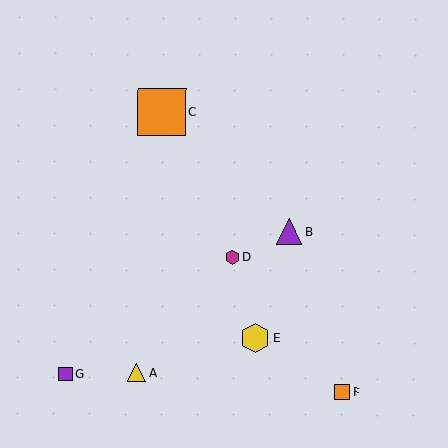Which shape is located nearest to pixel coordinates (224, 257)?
The magenta hexagon (labeled D) at (232, 257) is nearest to that location.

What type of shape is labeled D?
Shape D is a magenta hexagon.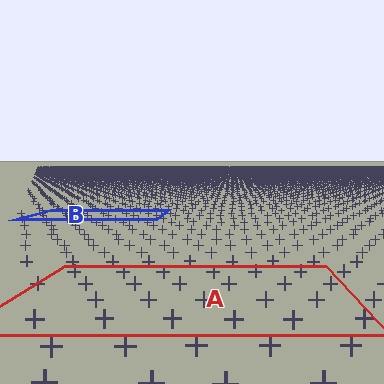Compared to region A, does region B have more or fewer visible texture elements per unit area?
Region B has more texture elements per unit area — they are packed more densely because it is farther away.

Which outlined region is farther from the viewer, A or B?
Region B is farther from the viewer — the texture elements inside it appear smaller and more densely packed.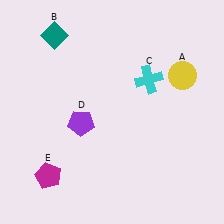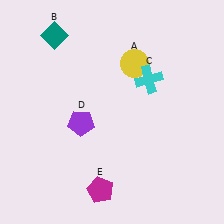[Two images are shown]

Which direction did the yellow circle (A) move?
The yellow circle (A) moved left.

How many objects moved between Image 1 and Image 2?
2 objects moved between the two images.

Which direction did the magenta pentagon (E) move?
The magenta pentagon (E) moved right.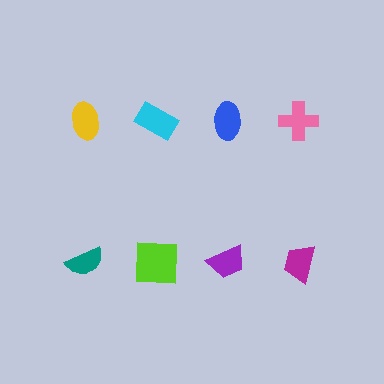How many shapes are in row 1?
4 shapes.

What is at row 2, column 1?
A teal semicircle.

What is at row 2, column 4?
A magenta trapezoid.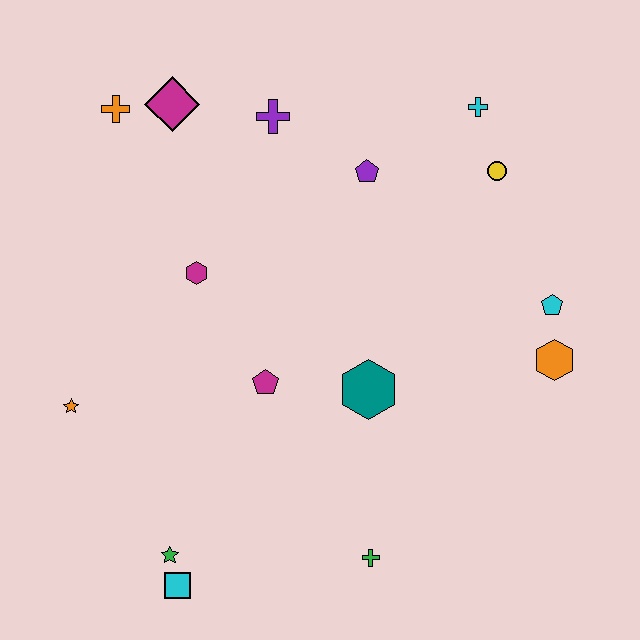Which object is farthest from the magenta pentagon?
The cyan cross is farthest from the magenta pentagon.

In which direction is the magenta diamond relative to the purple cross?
The magenta diamond is to the left of the purple cross.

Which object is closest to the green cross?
The teal hexagon is closest to the green cross.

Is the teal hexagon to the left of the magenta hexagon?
No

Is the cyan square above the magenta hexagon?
No